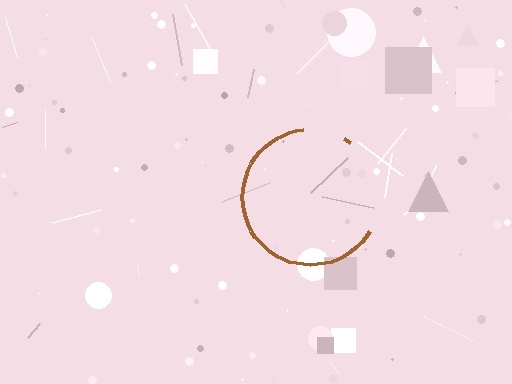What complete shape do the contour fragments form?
The contour fragments form a circle.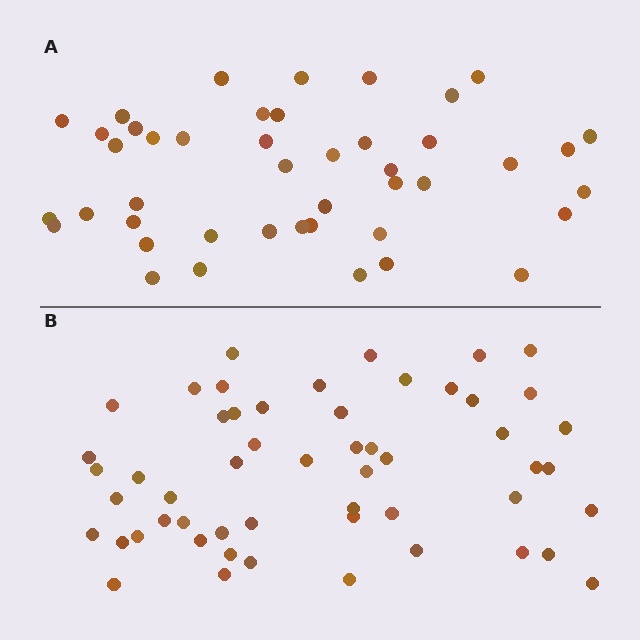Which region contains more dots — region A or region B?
Region B (the bottom region) has more dots.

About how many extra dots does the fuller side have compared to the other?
Region B has roughly 10 or so more dots than region A.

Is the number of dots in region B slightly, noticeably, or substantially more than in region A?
Region B has only slightly more — the two regions are fairly close. The ratio is roughly 1.2 to 1.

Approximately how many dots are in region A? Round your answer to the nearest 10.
About 40 dots. (The exact count is 44, which rounds to 40.)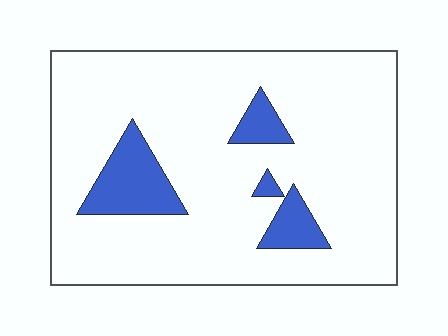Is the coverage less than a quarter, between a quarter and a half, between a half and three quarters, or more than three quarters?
Less than a quarter.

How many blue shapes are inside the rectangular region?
4.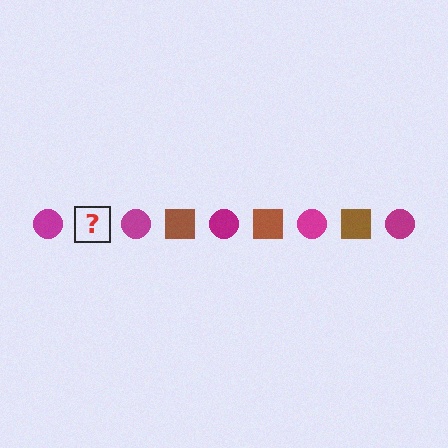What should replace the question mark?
The question mark should be replaced with a brown square.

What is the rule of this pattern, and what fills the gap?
The rule is that the pattern alternates between magenta circle and brown square. The gap should be filled with a brown square.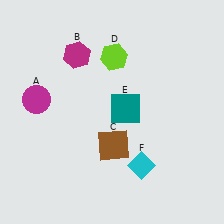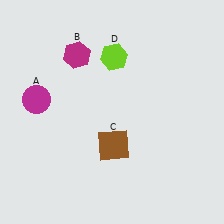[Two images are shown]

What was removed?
The teal square (E), the cyan diamond (F) were removed in Image 2.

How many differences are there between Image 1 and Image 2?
There are 2 differences between the two images.